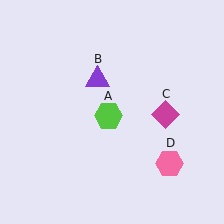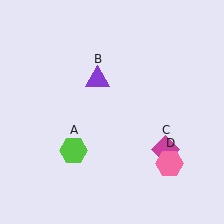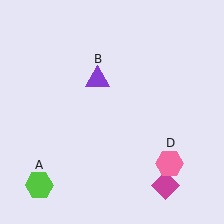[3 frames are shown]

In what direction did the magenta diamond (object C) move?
The magenta diamond (object C) moved down.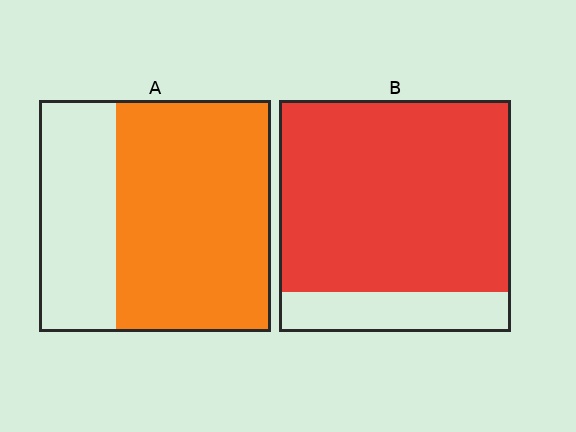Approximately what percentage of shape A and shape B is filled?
A is approximately 65% and B is approximately 85%.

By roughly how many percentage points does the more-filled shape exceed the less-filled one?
By roughly 15 percentage points (B over A).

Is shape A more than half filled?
Yes.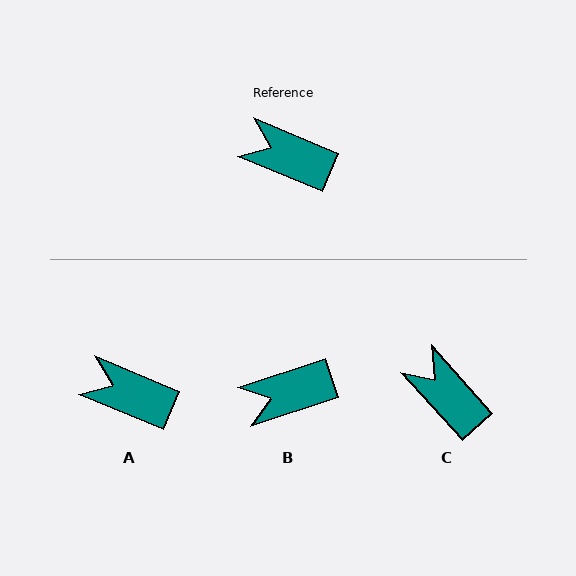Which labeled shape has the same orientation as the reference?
A.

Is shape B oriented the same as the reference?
No, it is off by about 41 degrees.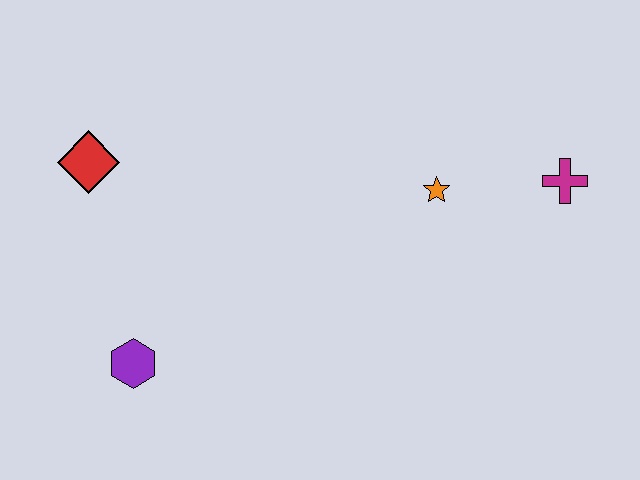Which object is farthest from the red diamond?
The magenta cross is farthest from the red diamond.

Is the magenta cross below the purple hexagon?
No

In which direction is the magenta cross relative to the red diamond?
The magenta cross is to the right of the red diamond.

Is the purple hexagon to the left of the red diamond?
No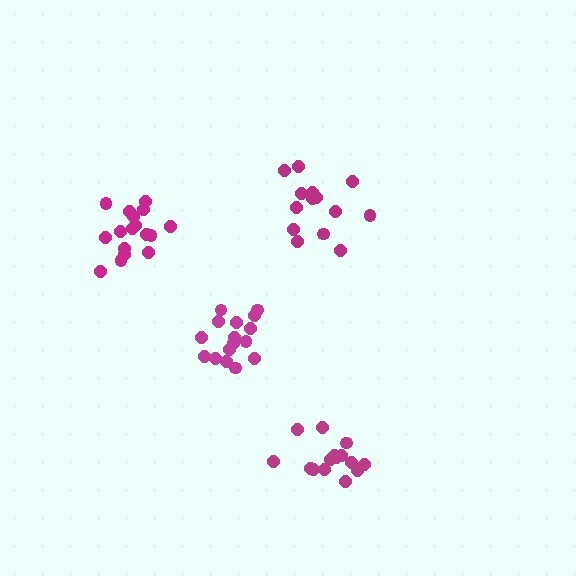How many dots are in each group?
Group 1: 17 dots, Group 2: 15 dots, Group 3: 14 dots, Group 4: 17 dots (63 total).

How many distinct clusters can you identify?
There are 4 distinct clusters.